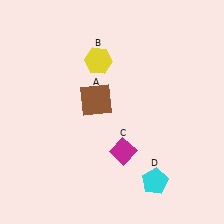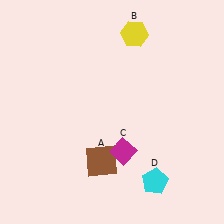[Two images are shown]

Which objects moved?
The objects that moved are: the brown square (A), the yellow hexagon (B).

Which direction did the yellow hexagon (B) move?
The yellow hexagon (B) moved right.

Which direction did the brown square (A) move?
The brown square (A) moved down.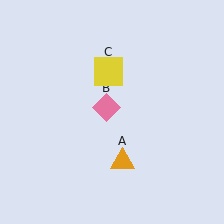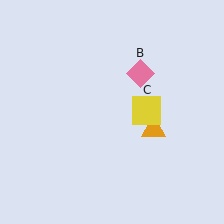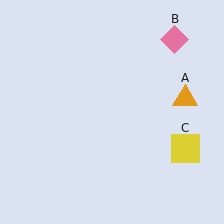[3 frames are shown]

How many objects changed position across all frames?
3 objects changed position: orange triangle (object A), pink diamond (object B), yellow square (object C).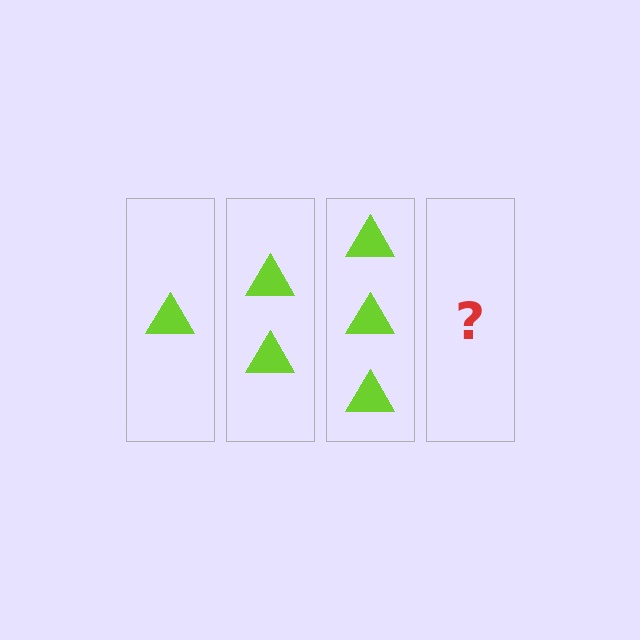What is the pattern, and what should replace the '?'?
The pattern is that each step adds one more triangle. The '?' should be 4 triangles.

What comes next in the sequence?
The next element should be 4 triangles.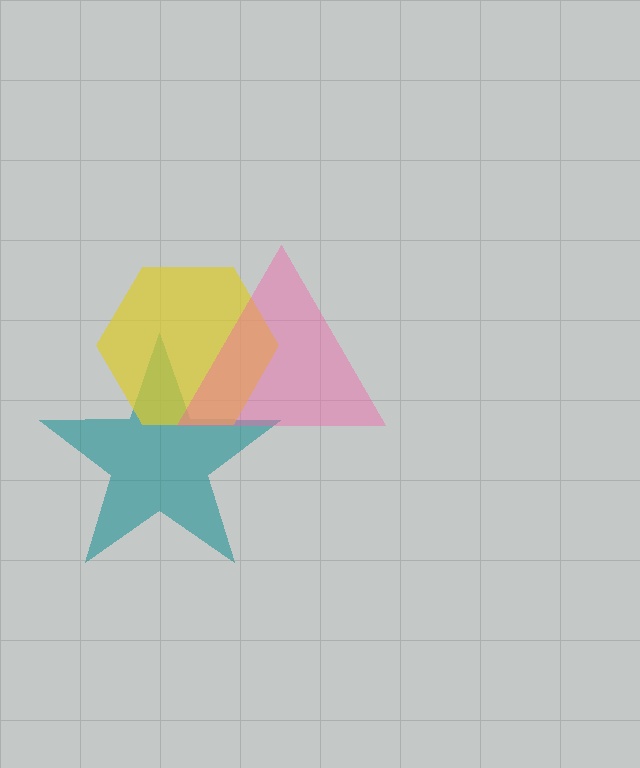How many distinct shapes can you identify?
There are 3 distinct shapes: a teal star, a yellow hexagon, a pink triangle.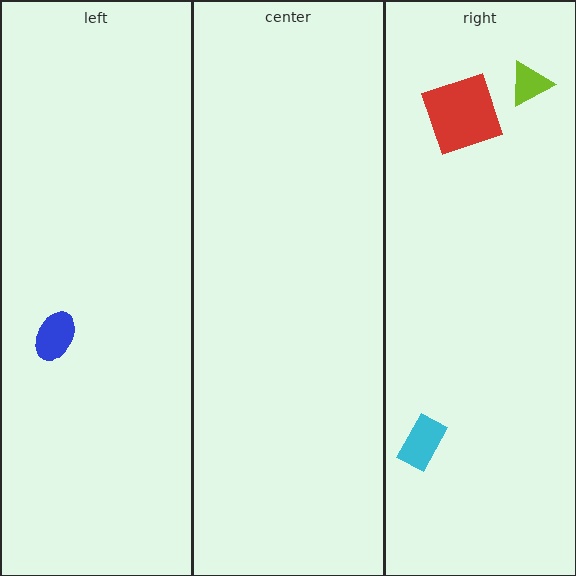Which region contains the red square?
The right region.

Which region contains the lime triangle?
The right region.